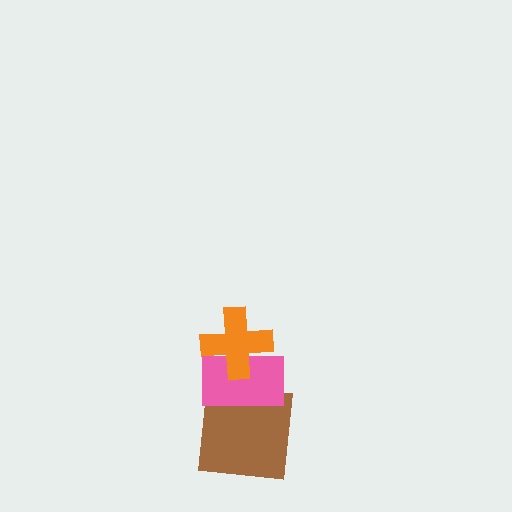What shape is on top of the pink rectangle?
The orange cross is on top of the pink rectangle.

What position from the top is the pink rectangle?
The pink rectangle is 2nd from the top.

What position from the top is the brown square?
The brown square is 3rd from the top.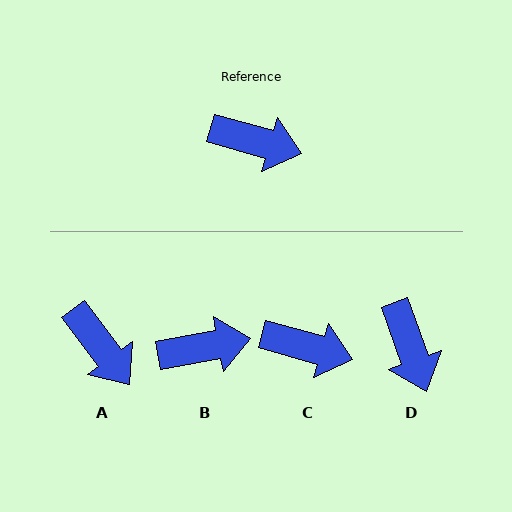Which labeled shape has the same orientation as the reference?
C.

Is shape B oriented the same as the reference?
No, it is off by about 26 degrees.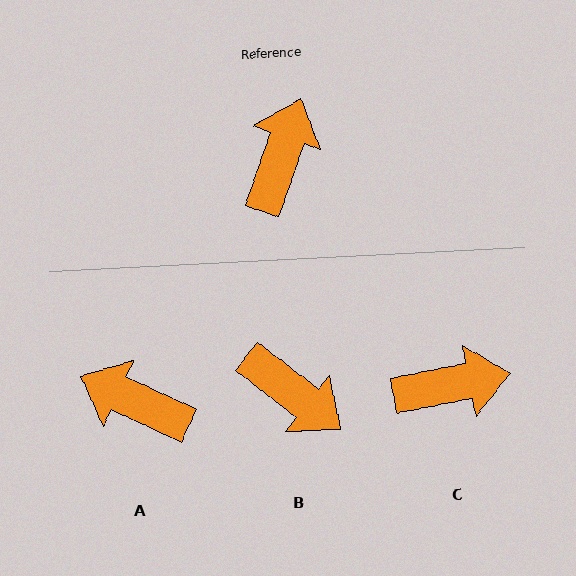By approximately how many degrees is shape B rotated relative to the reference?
Approximately 109 degrees clockwise.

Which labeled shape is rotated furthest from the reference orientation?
B, about 109 degrees away.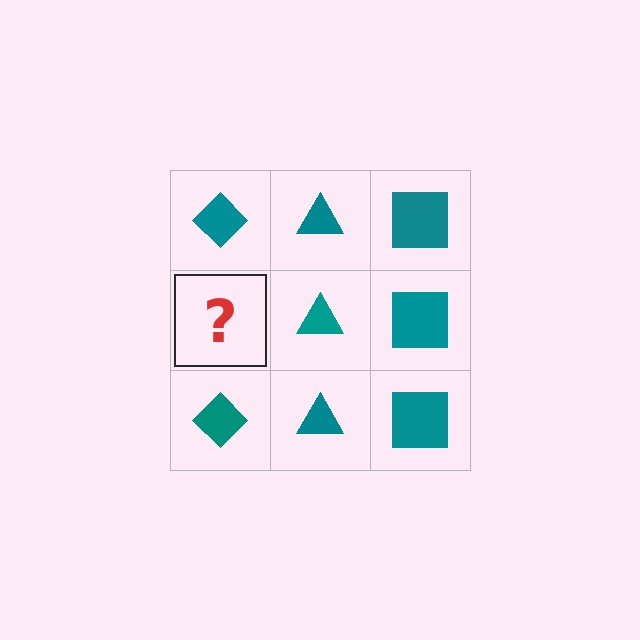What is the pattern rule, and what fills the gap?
The rule is that each column has a consistent shape. The gap should be filled with a teal diamond.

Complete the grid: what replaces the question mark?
The question mark should be replaced with a teal diamond.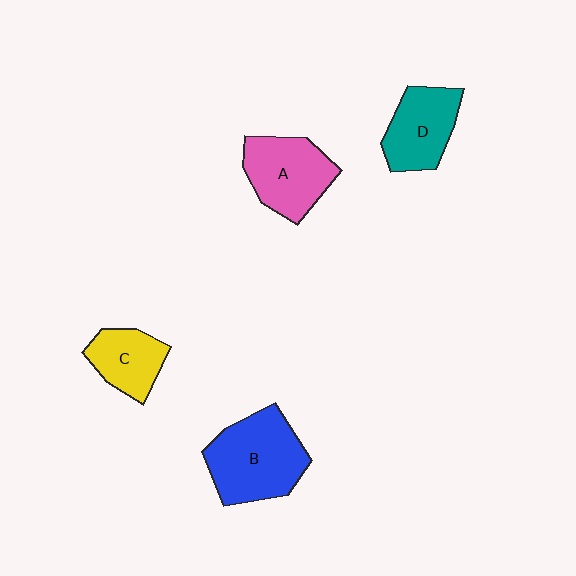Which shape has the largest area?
Shape B (blue).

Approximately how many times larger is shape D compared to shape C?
Approximately 1.2 times.